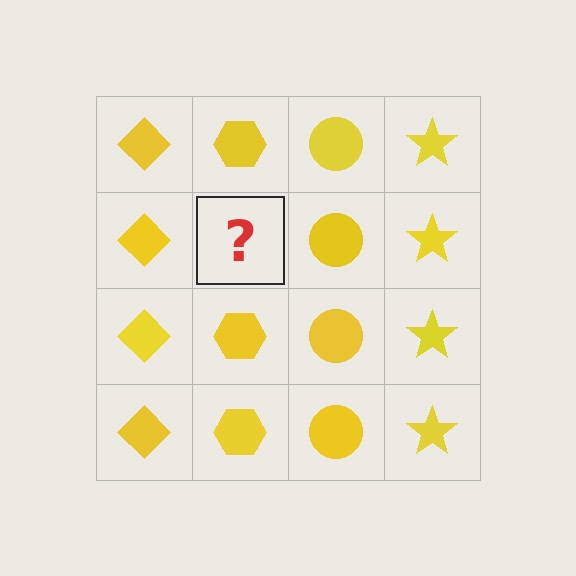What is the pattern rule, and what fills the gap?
The rule is that each column has a consistent shape. The gap should be filled with a yellow hexagon.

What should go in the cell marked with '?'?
The missing cell should contain a yellow hexagon.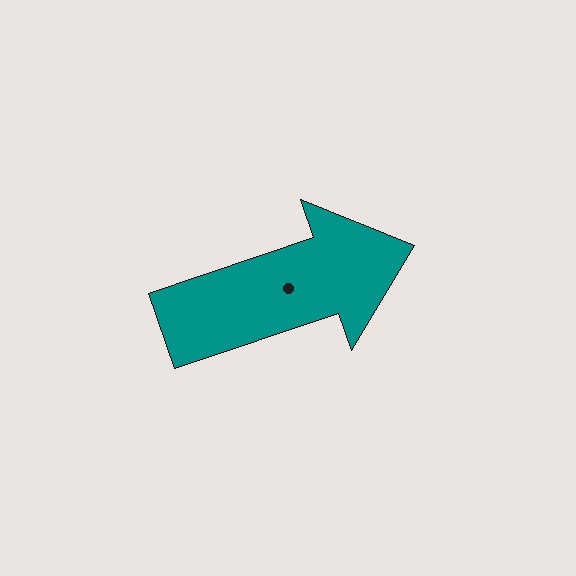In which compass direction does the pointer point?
East.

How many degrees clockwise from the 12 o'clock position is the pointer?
Approximately 71 degrees.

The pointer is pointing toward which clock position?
Roughly 2 o'clock.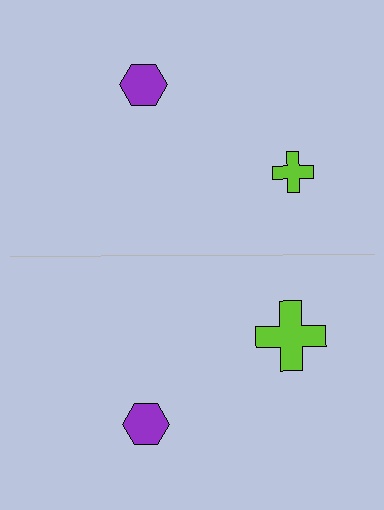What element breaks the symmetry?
The lime cross on the bottom side has a different size than its mirror counterpart.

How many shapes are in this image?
There are 4 shapes in this image.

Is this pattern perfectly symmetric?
No, the pattern is not perfectly symmetric. The lime cross on the bottom side has a different size than its mirror counterpart.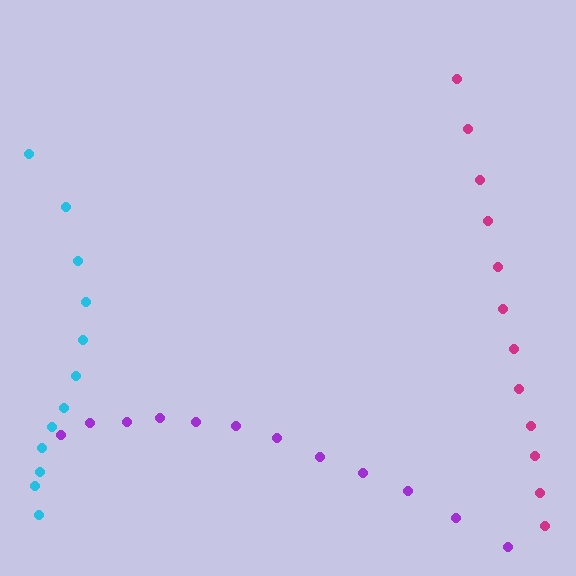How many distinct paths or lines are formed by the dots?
There are 3 distinct paths.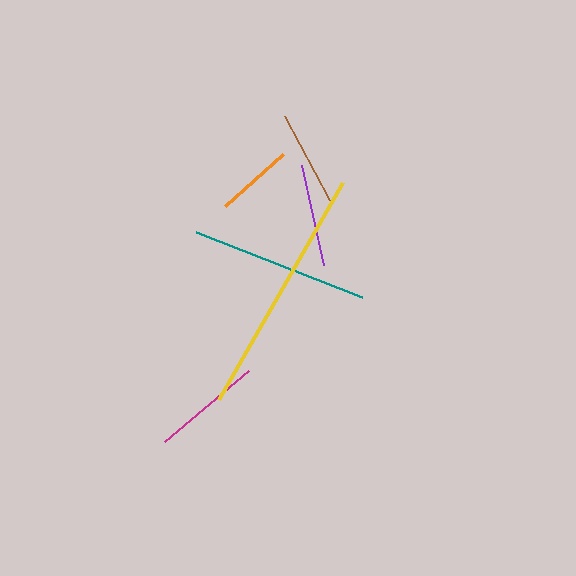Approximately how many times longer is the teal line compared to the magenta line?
The teal line is approximately 1.6 times the length of the magenta line.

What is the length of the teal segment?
The teal segment is approximately 178 pixels long.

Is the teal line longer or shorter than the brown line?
The teal line is longer than the brown line.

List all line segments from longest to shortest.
From longest to shortest: yellow, teal, magenta, purple, brown, orange.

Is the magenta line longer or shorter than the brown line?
The magenta line is longer than the brown line.